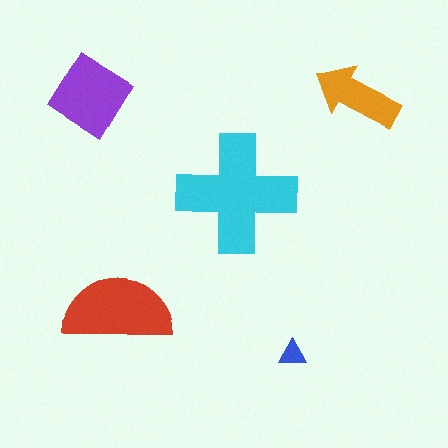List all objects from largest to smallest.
The cyan cross, the red semicircle, the purple diamond, the orange arrow, the blue triangle.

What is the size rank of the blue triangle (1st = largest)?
5th.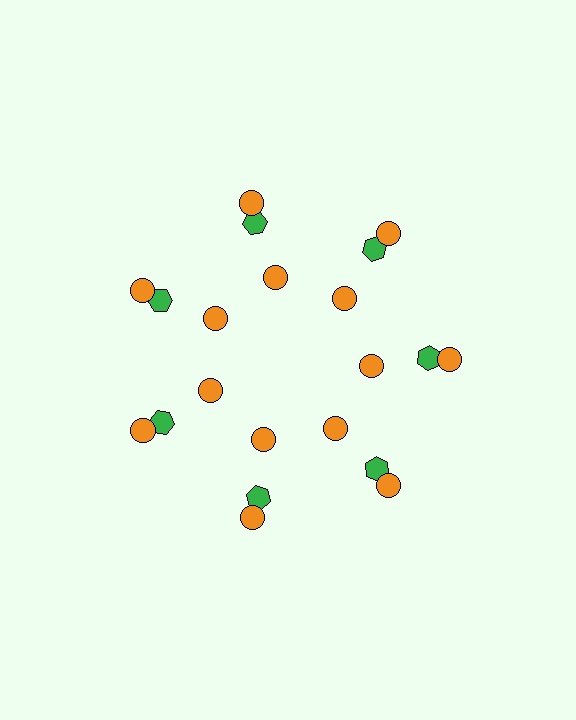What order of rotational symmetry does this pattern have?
This pattern has 7-fold rotational symmetry.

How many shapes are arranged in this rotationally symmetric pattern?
There are 21 shapes, arranged in 7 groups of 3.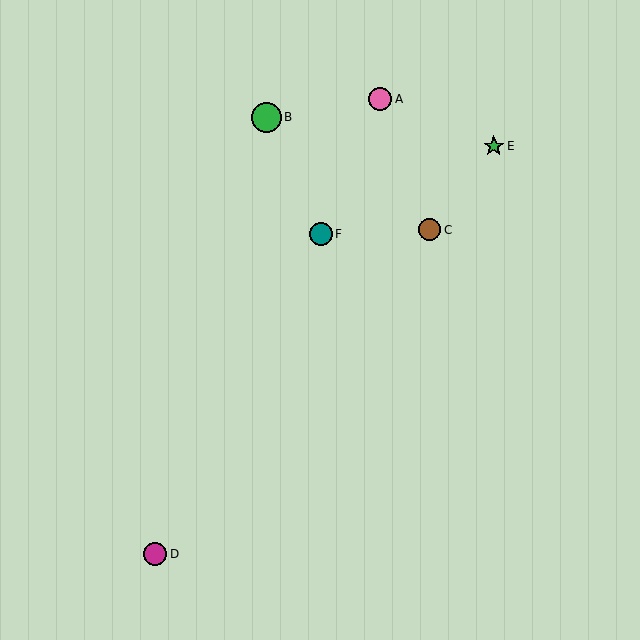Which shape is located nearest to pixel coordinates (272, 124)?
The green circle (labeled B) at (266, 117) is nearest to that location.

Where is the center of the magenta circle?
The center of the magenta circle is at (155, 554).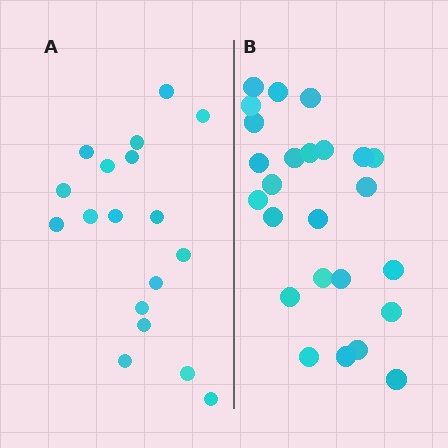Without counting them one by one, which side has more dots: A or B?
Region B (the right region) has more dots.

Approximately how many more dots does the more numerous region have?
Region B has roughly 8 or so more dots than region A.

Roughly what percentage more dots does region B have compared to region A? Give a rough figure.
About 40% more.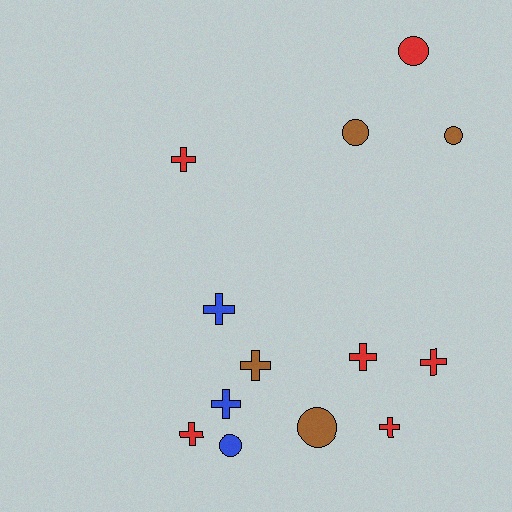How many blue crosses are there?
There are 2 blue crosses.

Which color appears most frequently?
Red, with 6 objects.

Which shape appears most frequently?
Cross, with 8 objects.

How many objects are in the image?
There are 13 objects.